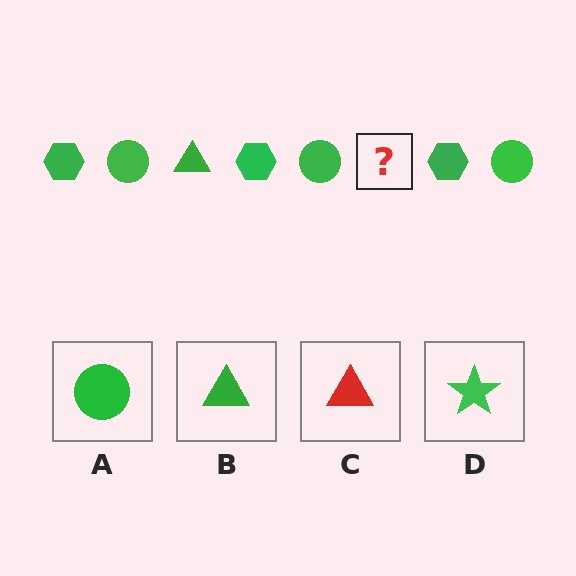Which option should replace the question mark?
Option B.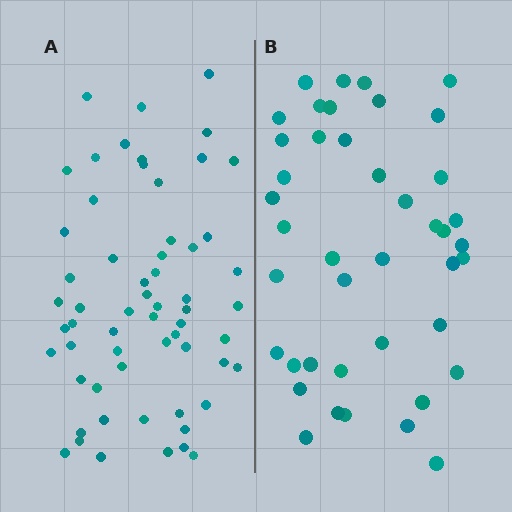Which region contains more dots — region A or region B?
Region A (the left region) has more dots.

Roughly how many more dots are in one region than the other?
Region A has approximately 20 more dots than region B.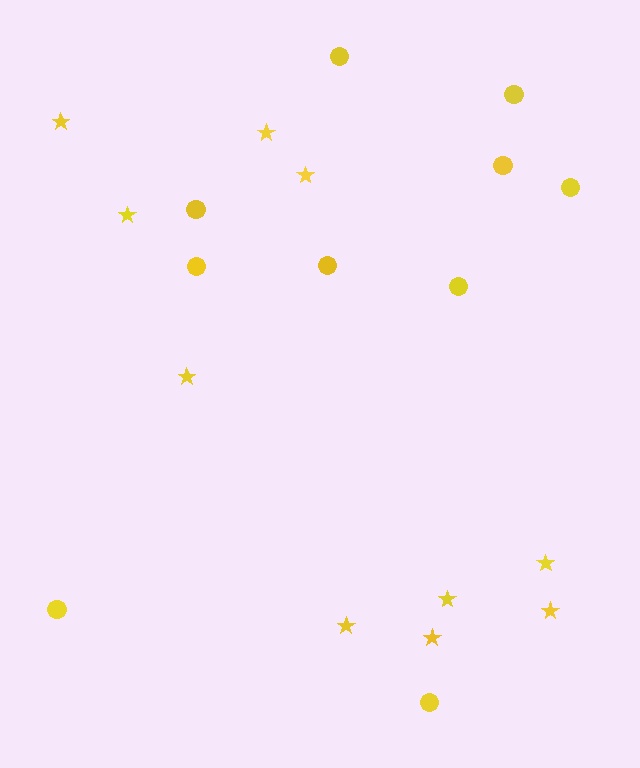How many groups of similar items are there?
There are 2 groups: one group of stars (10) and one group of circles (10).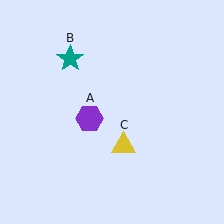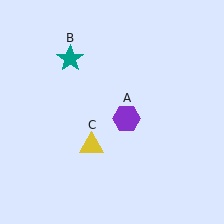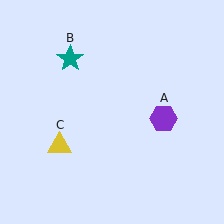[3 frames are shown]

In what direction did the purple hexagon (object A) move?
The purple hexagon (object A) moved right.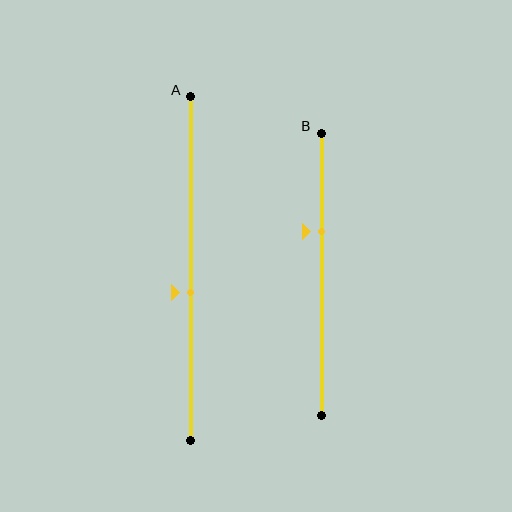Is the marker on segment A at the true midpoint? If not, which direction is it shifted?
No, the marker on segment A is shifted downward by about 7% of the segment length.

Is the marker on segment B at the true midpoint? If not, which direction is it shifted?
No, the marker on segment B is shifted upward by about 15% of the segment length.